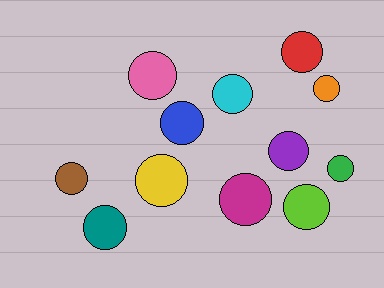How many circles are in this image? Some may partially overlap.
There are 12 circles.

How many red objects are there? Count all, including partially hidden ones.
There is 1 red object.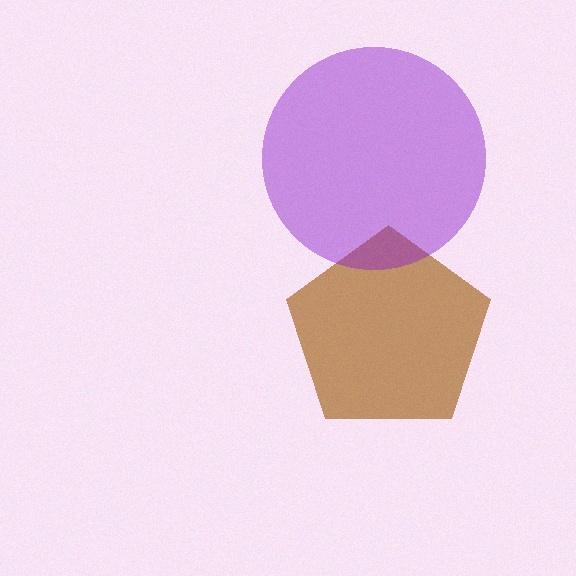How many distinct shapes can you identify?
There are 2 distinct shapes: a brown pentagon, a purple circle.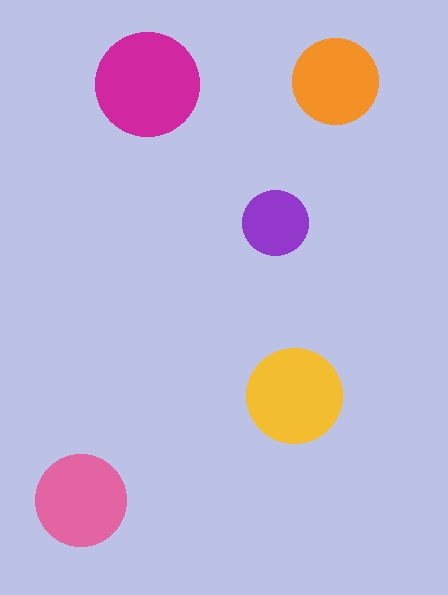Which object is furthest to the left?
The pink circle is leftmost.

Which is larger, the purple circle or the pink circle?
The pink one.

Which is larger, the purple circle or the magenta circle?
The magenta one.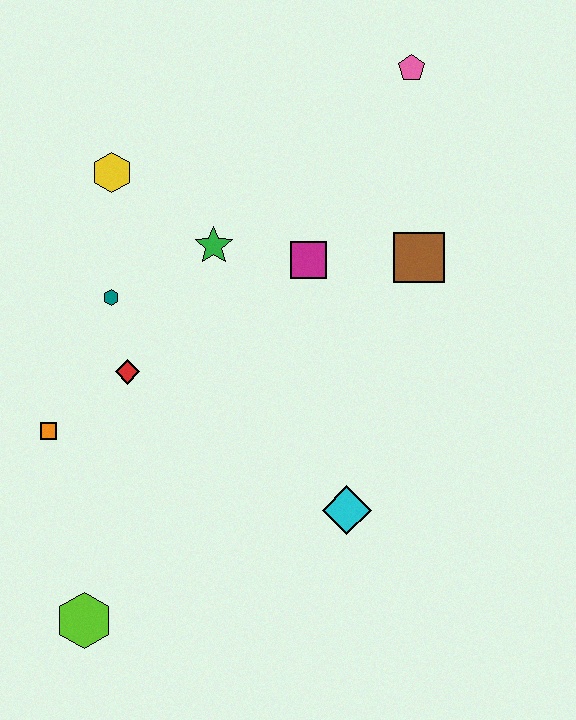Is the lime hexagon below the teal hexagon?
Yes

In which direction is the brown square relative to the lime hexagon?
The brown square is above the lime hexagon.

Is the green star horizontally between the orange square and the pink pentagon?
Yes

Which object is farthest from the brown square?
The lime hexagon is farthest from the brown square.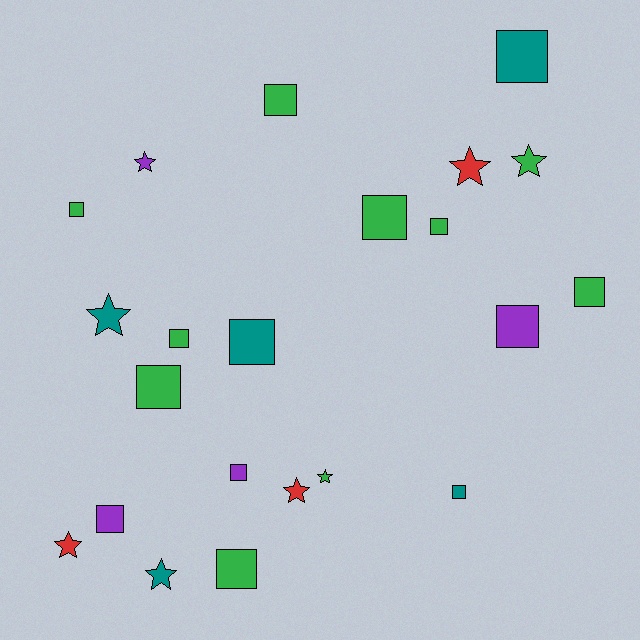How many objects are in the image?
There are 22 objects.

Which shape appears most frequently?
Square, with 14 objects.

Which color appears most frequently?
Green, with 10 objects.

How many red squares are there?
There are no red squares.